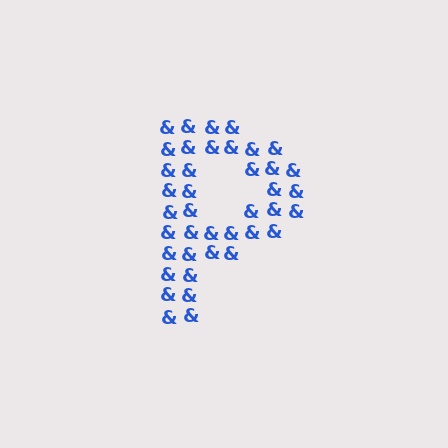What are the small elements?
The small elements are ampersands.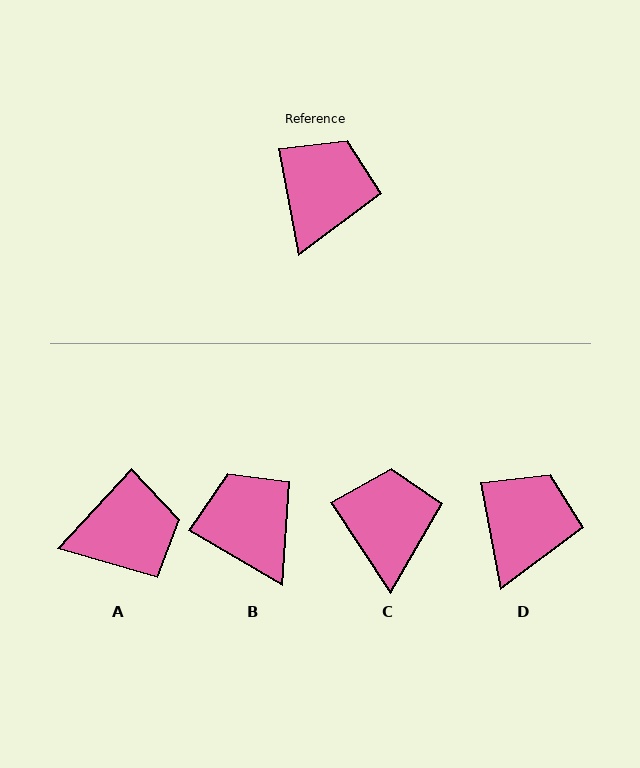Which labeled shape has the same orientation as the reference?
D.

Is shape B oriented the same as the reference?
No, it is off by about 49 degrees.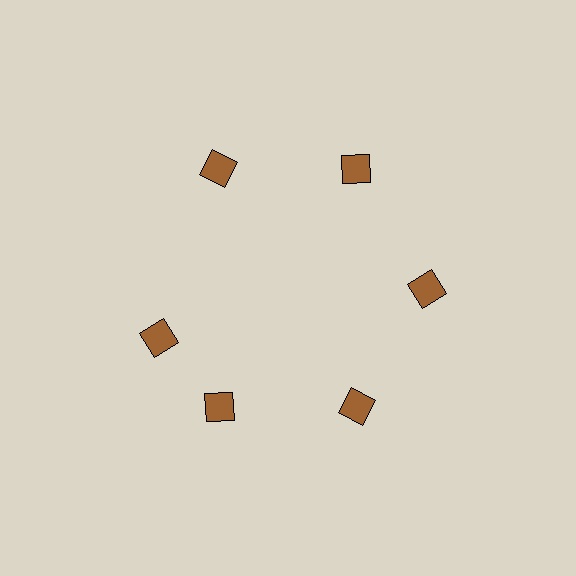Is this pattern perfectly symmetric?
No. The 6 brown squares are arranged in a ring, but one element near the 9 o'clock position is rotated out of alignment along the ring, breaking the 6-fold rotational symmetry.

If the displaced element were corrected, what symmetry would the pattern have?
It would have 6-fold rotational symmetry — the pattern would map onto itself every 60 degrees.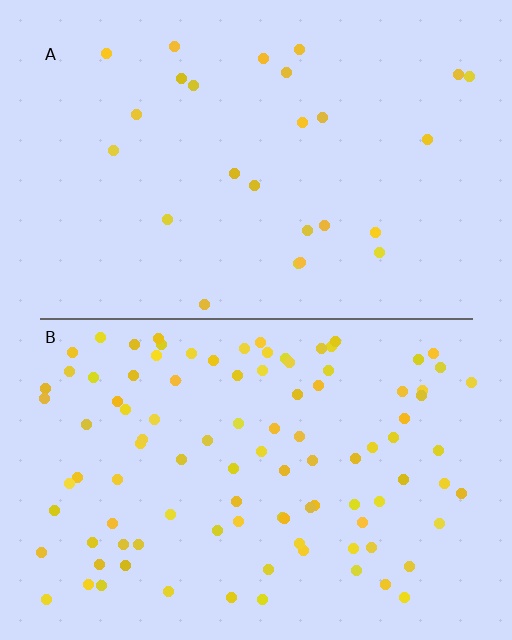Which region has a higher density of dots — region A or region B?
B (the bottom).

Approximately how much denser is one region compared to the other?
Approximately 3.9× — region B over region A.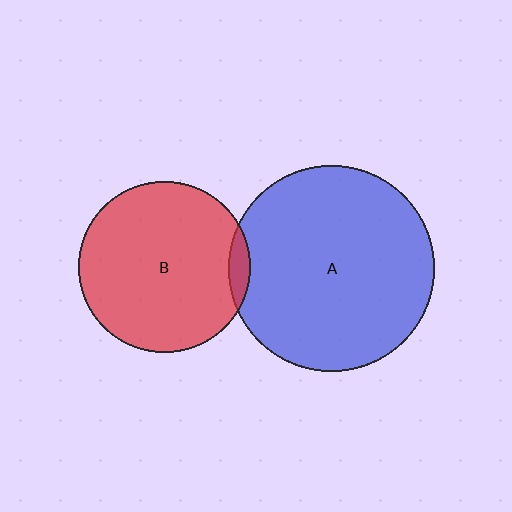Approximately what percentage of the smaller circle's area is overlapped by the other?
Approximately 5%.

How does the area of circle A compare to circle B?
Approximately 1.4 times.